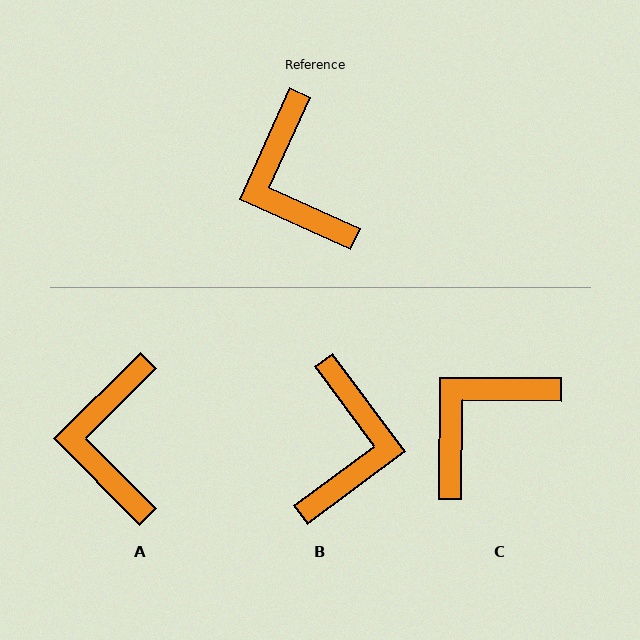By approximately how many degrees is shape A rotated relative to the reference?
Approximately 21 degrees clockwise.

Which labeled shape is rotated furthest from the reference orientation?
B, about 151 degrees away.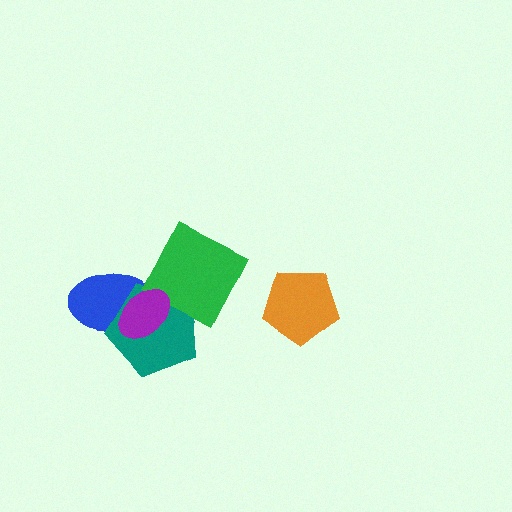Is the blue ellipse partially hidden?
Yes, it is partially covered by another shape.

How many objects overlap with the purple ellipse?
2 objects overlap with the purple ellipse.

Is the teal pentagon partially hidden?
Yes, it is partially covered by another shape.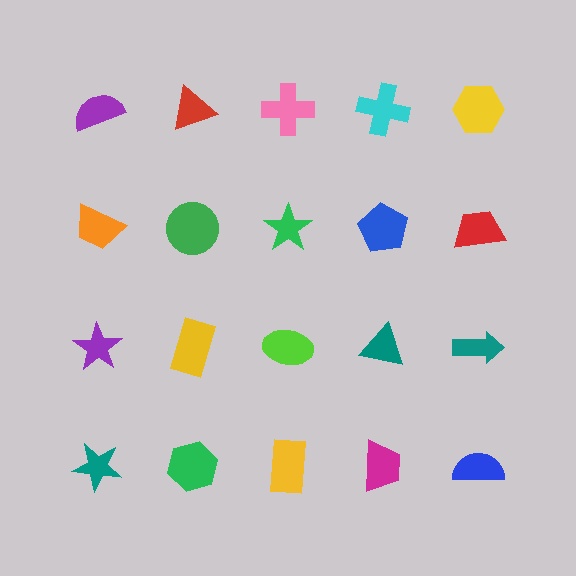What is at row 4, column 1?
A teal star.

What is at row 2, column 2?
A green circle.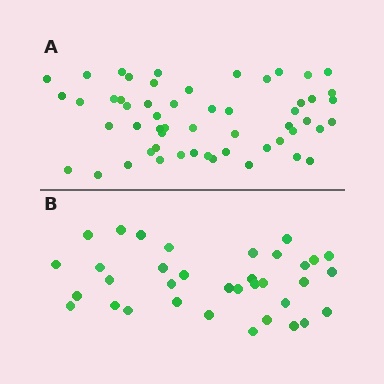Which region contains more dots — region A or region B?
Region A (the top region) has more dots.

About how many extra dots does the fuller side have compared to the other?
Region A has approximately 20 more dots than region B.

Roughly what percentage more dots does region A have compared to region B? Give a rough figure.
About 55% more.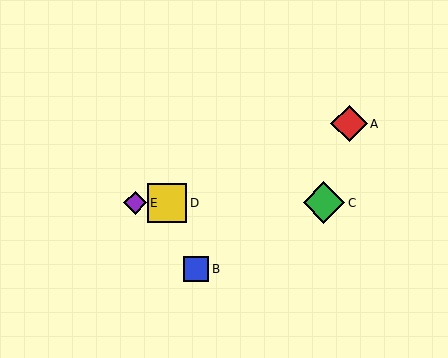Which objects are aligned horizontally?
Objects C, D, E are aligned horizontally.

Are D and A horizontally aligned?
No, D is at y≈203 and A is at y≈124.